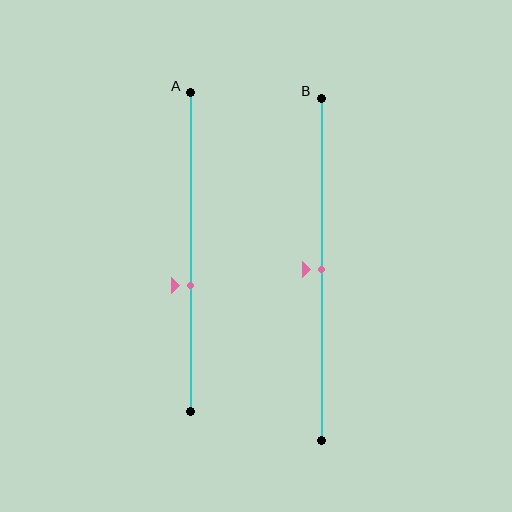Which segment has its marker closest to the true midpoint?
Segment B has its marker closest to the true midpoint.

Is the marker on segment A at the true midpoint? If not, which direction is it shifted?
No, the marker on segment A is shifted downward by about 10% of the segment length.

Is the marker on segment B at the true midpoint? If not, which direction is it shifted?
Yes, the marker on segment B is at the true midpoint.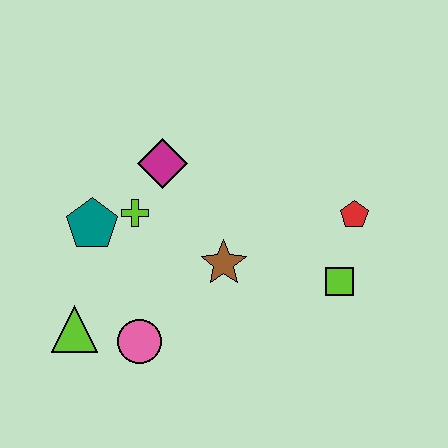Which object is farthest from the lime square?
The lime triangle is farthest from the lime square.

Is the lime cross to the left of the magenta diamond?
Yes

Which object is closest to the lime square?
The red pentagon is closest to the lime square.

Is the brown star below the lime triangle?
No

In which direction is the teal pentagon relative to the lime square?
The teal pentagon is to the left of the lime square.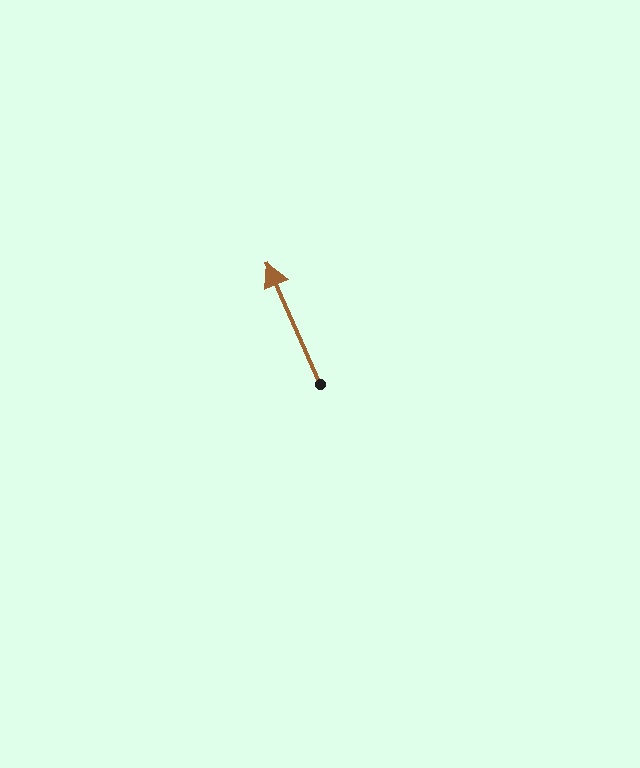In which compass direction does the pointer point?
Northwest.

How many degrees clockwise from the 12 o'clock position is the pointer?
Approximately 336 degrees.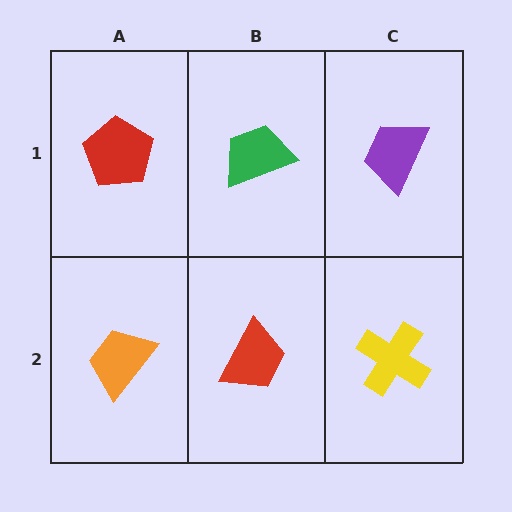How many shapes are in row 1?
3 shapes.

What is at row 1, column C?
A purple trapezoid.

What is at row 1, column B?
A green trapezoid.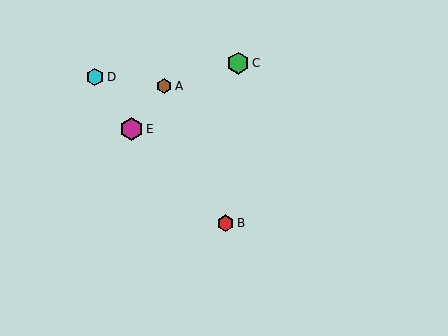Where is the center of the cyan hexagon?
The center of the cyan hexagon is at (95, 77).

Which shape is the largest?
The magenta hexagon (labeled E) is the largest.